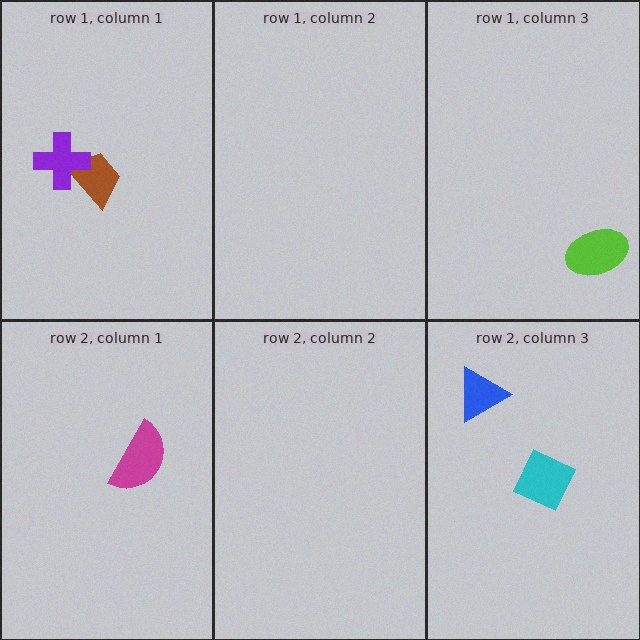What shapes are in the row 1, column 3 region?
The lime ellipse.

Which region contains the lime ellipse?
The row 1, column 3 region.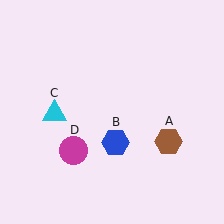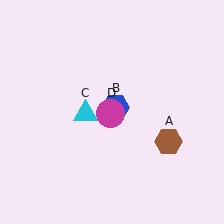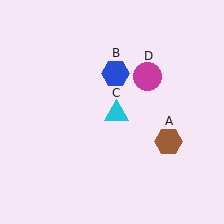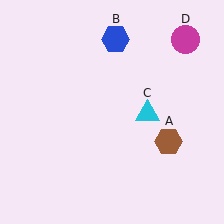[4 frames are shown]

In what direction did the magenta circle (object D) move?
The magenta circle (object D) moved up and to the right.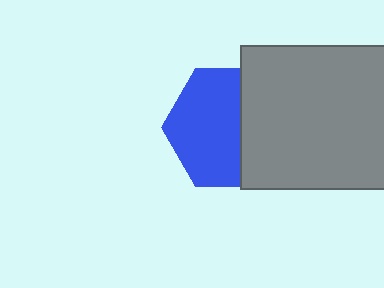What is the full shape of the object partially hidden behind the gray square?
The partially hidden object is a blue hexagon.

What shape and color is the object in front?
The object in front is a gray square.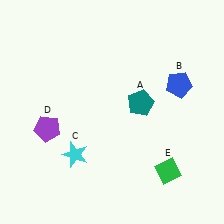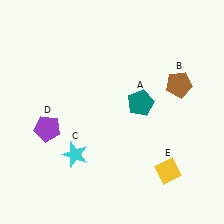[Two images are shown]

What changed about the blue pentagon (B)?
In Image 1, B is blue. In Image 2, it changed to brown.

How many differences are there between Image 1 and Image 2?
There are 2 differences between the two images.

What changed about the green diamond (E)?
In Image 1, E is green. In Image 2, it changed to yellow.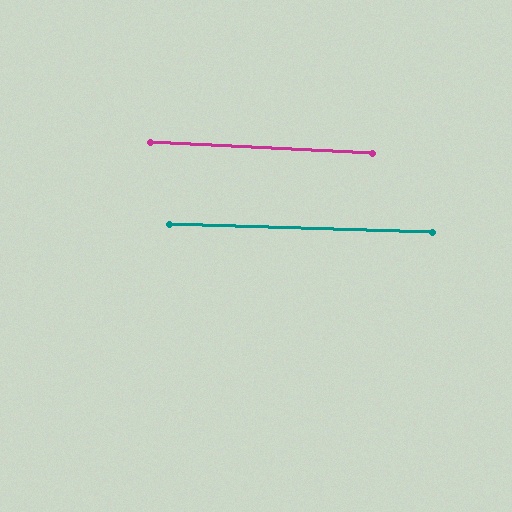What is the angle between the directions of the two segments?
Approximately 1 degree.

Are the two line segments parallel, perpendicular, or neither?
Parallel — their directions differ by only 0.9°.